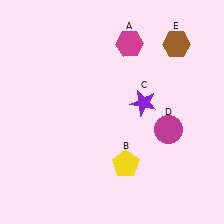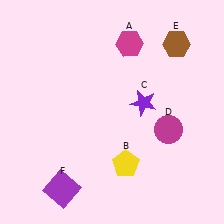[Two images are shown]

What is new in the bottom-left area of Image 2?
A purple square (F) was added in the bottom-left area of Image 2.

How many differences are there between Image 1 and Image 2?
There is 1 difference between the two images.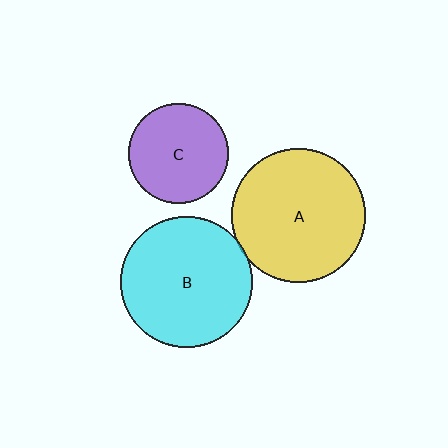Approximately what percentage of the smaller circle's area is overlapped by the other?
Approximately 5%.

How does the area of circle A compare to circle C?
Approximately 1.8 times.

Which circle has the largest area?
Circle A (yellow).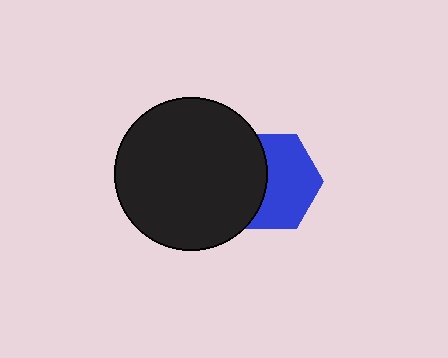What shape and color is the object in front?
The object in front is a black circle.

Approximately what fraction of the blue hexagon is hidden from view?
Roughly 41% of the blue hexagon is hidden behind the black circle.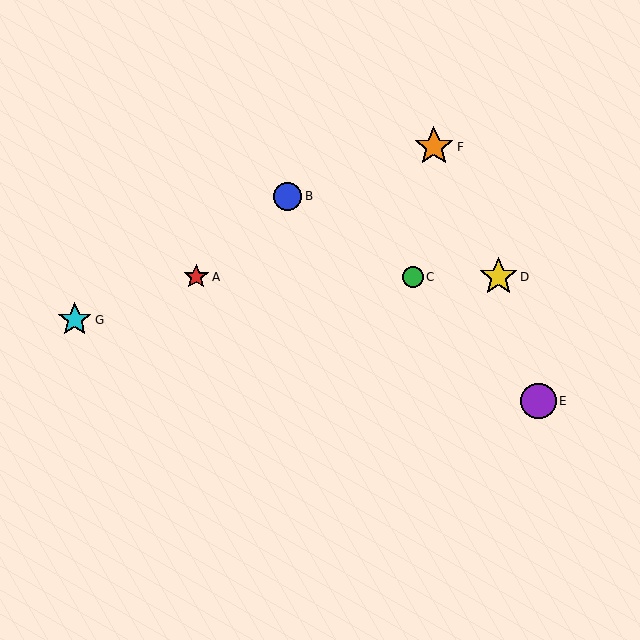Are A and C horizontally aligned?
Yes, both are at y≈277.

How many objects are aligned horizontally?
3 objects (A, C, D) are aligned horizontally.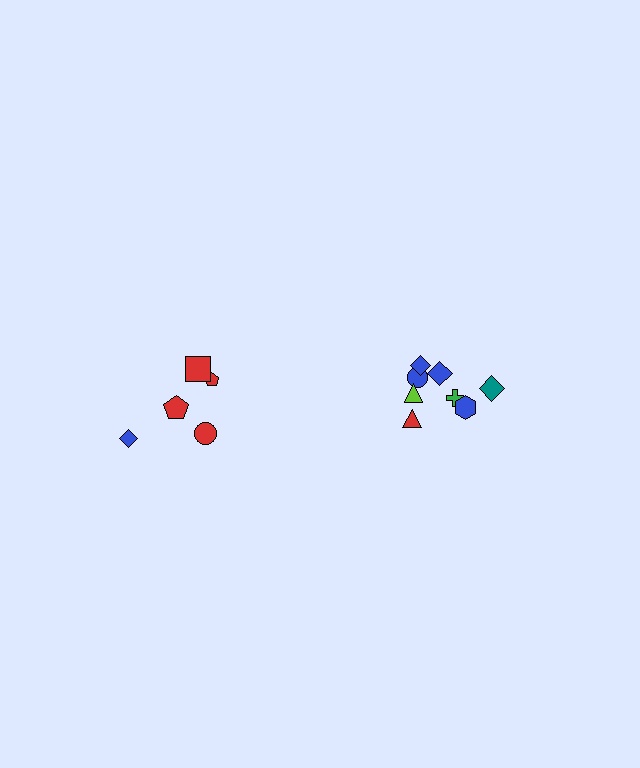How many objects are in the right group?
There are 8 objects.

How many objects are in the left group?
There are 5 objects.